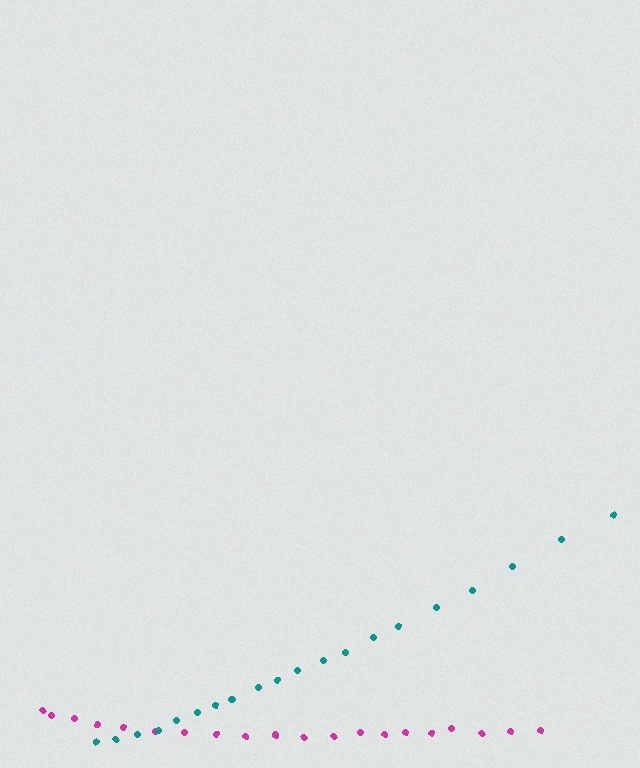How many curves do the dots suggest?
There are 2 distinct paths.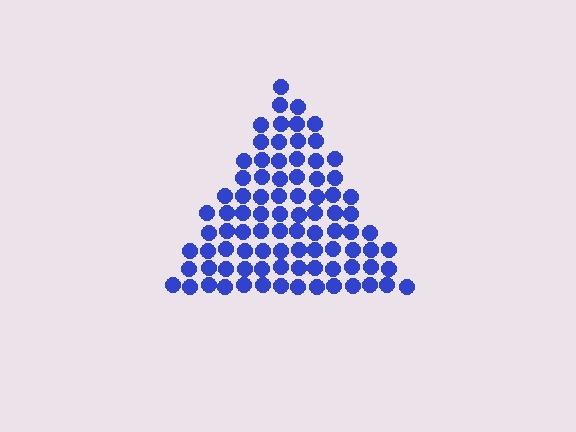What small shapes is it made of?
It is made of small circles.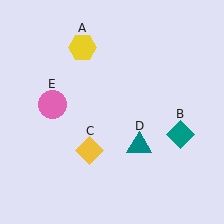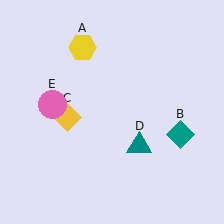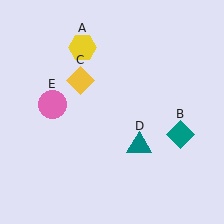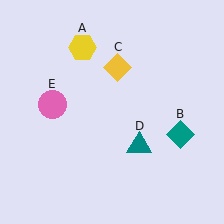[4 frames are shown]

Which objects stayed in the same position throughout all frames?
Yellow hexagon (object A) and teal diamond (object B) and teal triangle (object D) and pink circle (object E) remained stationary.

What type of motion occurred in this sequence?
The yellow diamond (object C) rotated clockwise around the center of the scene.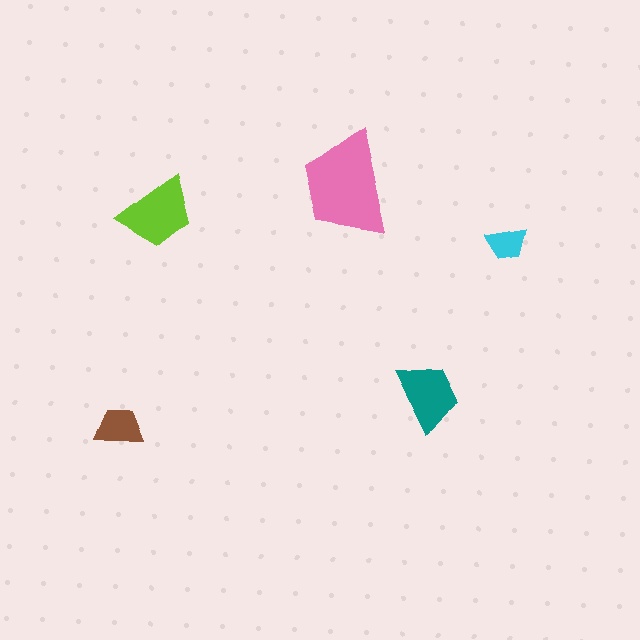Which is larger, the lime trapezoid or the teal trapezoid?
The lime one.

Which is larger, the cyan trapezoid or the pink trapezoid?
The pink one.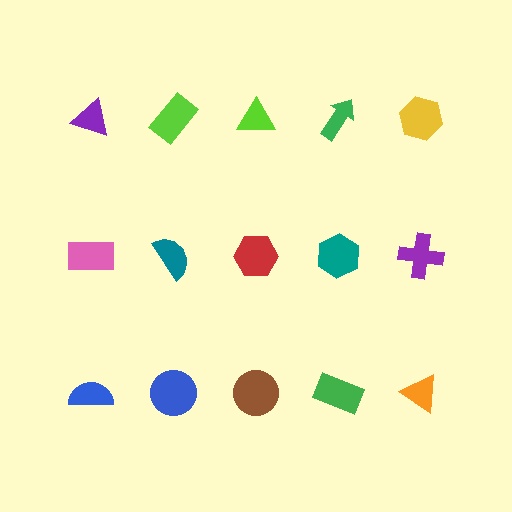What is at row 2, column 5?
A purple cross.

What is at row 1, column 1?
A purple triangle.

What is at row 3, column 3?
A brown circle.